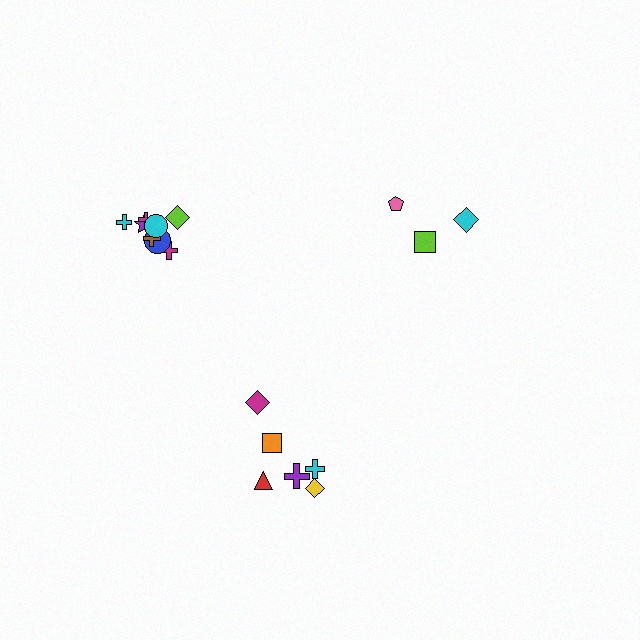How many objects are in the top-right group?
There are 3 objects.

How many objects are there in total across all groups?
There are 17 objects.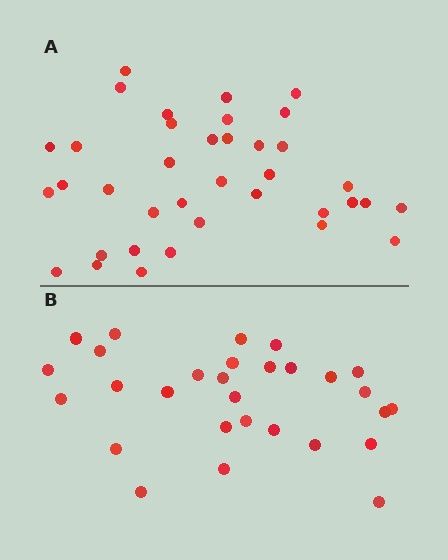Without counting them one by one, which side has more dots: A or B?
Region A (the top region) has more dots.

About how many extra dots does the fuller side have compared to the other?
Region A has roughly 8 or so more dots than region B.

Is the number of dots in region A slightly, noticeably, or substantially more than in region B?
Region A has noticeably more, but not dramatically so. The ratio is roughly 1.3 to 1.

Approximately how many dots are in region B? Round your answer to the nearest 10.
About 30 dots. (The exact count is 29, which rounds to 30.)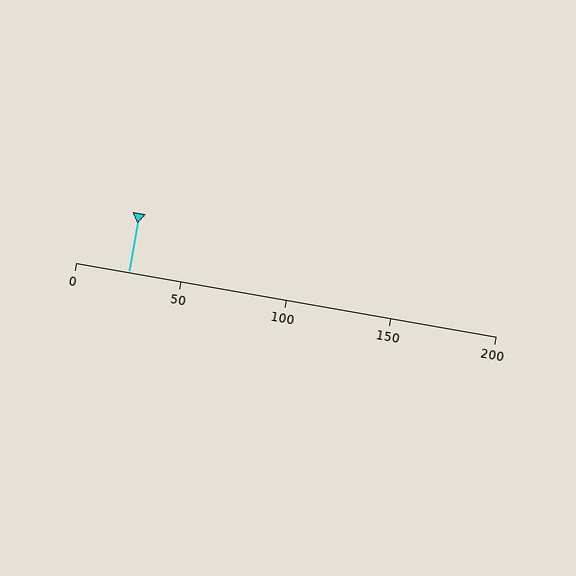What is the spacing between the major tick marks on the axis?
The major ticks are spaced 50 apart.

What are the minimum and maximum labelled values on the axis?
The axis runs from 0 to 200.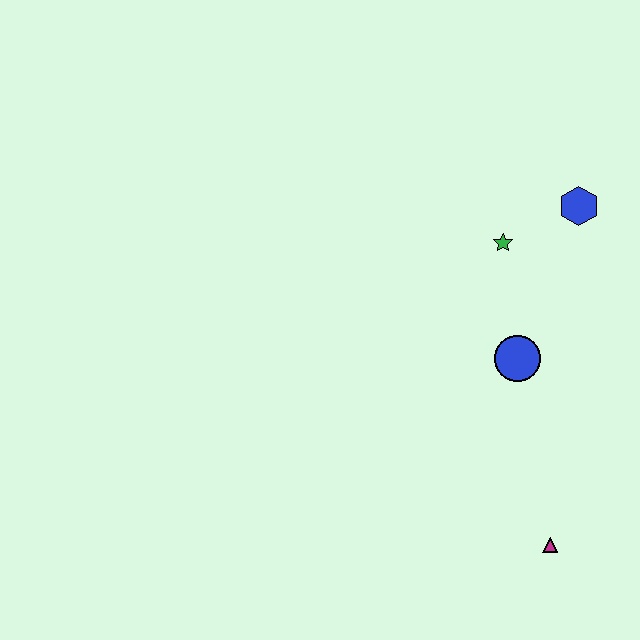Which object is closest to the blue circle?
The green star is closest to the blue circle.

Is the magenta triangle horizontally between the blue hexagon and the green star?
Yes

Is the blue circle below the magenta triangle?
No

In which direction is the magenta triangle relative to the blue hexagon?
The magenta triangle is below the blue hexagon.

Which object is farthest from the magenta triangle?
The blue hexagon is farthest from the magenta triangle.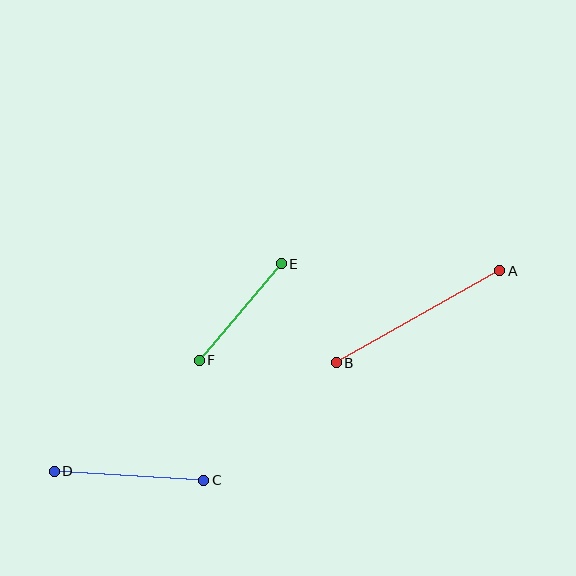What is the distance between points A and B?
The distance is approximately 188 pixels.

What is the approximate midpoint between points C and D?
The midpoint is at approximately (129, 476) pixels.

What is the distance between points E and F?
The distance is approximately 127 pixels.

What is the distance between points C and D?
The distance is approximately 150 pixels.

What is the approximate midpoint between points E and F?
The midpoint is at approximately (240, 312) pixels.